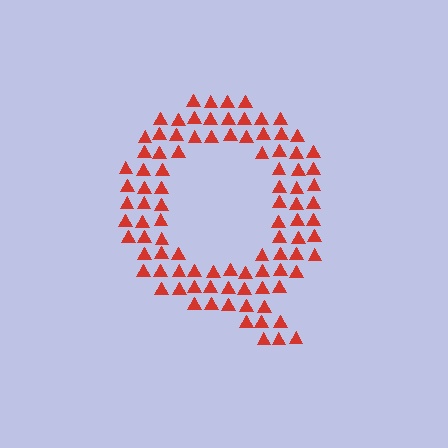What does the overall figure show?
The overall figure shows the letter Q.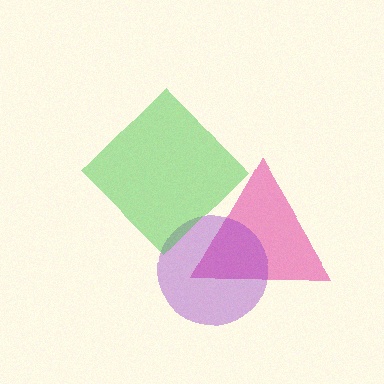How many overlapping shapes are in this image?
There are 3 overlapping shapes in the image.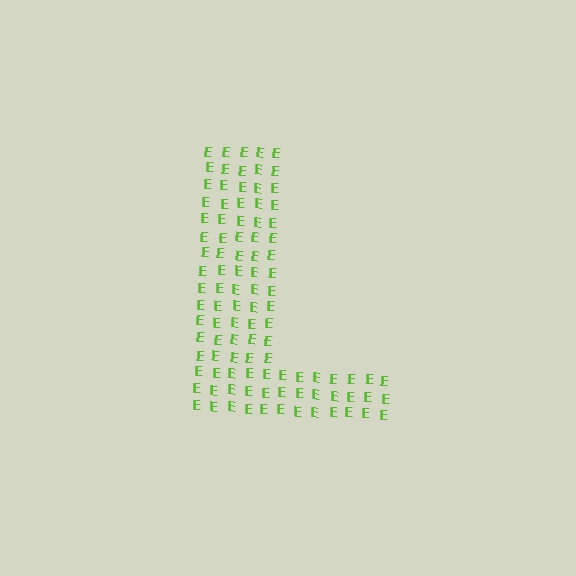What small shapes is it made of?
It is made of small letter E's.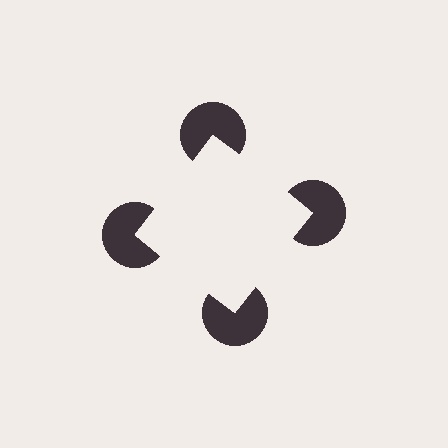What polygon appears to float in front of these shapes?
An illusory square — its edges are inferred from the aligned wedge cuts in the pac-man discs, not physically drawn.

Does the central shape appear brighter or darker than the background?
It typically appears slightly brighter than the background, even though no actual brightness change is drawn.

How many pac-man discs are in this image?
There are 4 — one at each vertex of the illusory square.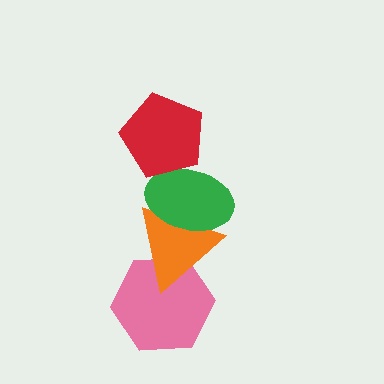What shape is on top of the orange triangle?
The green ellipse is on top of the orange triangle.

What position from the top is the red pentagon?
The red pentagon is 1st from the top.